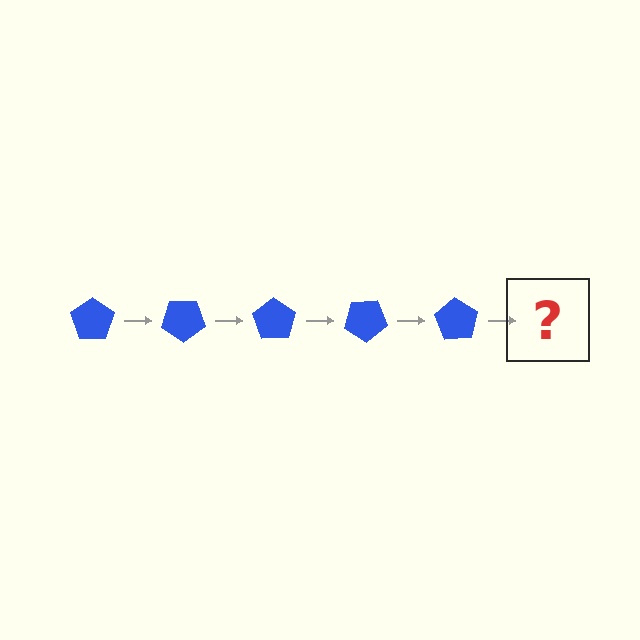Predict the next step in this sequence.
The next step is a blue pentagon rotated 175 degrees.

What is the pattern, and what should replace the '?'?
The pattern is that the pentagon rotates 35 degrees each step. The '?' should be a blue pentagon rotated 175 degrees.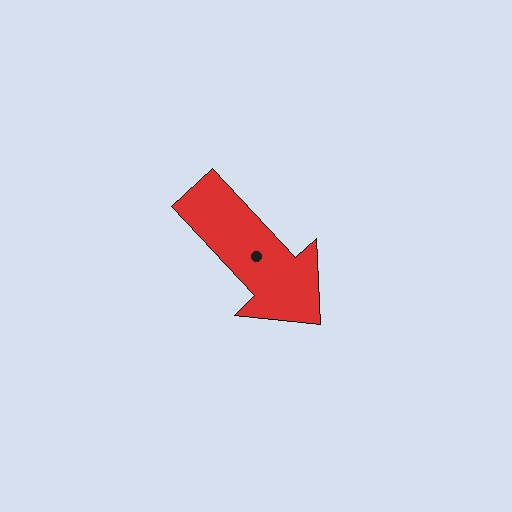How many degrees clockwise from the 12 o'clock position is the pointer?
Approximately 137 degrees.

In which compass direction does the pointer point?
Southeast.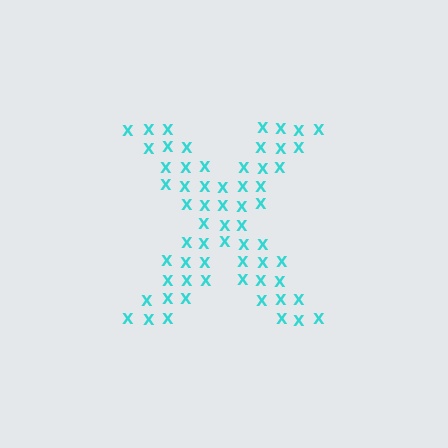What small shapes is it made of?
It is made of small letter X's.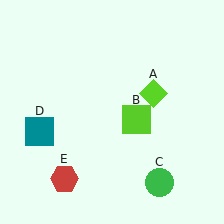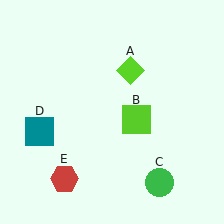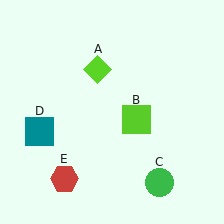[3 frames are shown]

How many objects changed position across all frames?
1 object changed position: lime diamond (object A).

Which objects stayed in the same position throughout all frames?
Lime square (object B) and green circle (object C) and teal square (object D) and red hexagon (object E) remained stationary.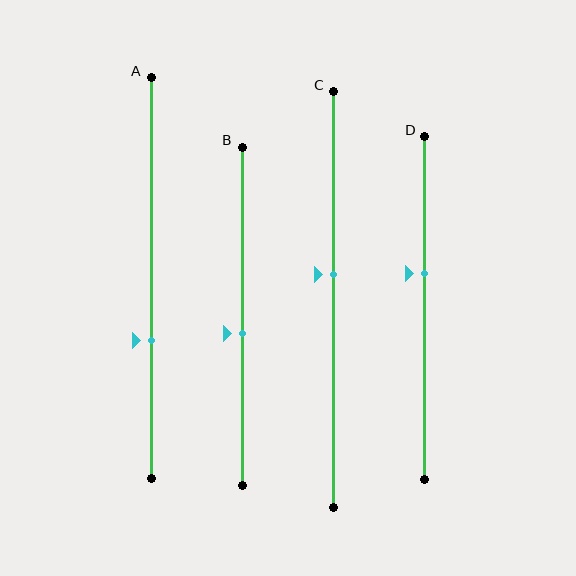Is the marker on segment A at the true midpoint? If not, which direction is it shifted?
No, the marker on segment A is shifted downward by about 15% of the segment length.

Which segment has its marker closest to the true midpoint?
Segment B has its marker closest to the true midpoint.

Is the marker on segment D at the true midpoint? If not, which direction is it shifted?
No, the marker on segment D is shifted upward by about 10% of the segment length.